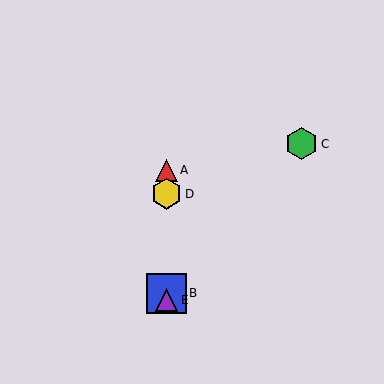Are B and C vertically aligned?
No, B is at x≈166 and C is at x≈302.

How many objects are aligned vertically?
4 objects (A, B, D, E) are aligned vertically.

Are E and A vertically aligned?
Yes, both are at x≈166.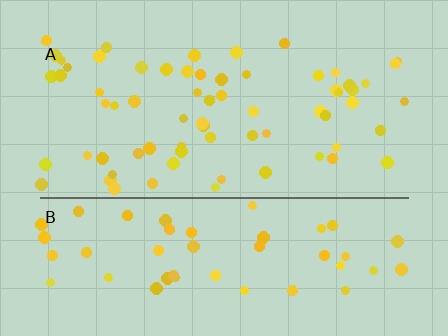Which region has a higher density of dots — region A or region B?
A (the top).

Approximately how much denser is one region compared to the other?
Approximately 1.2× — region A over region B.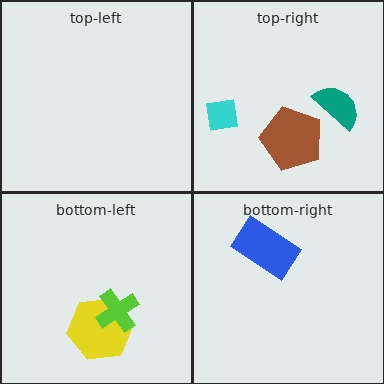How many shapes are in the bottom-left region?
2.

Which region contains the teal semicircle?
The top-right region.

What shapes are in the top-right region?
The teal semicircle, the cyan square, the brown pentagon.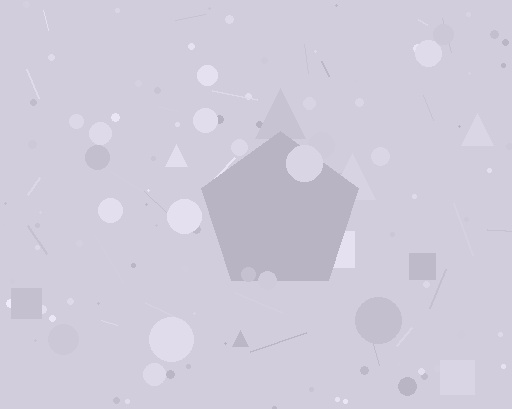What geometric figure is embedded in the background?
A pentagon is embedded in the background.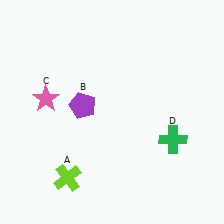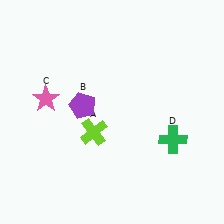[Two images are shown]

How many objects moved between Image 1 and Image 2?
1 object moved between the two images.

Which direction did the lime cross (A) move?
The lime cross (A) moved up.